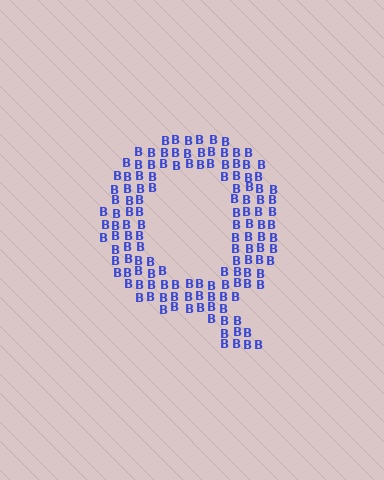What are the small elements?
The small elements are letter B's.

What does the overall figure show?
The overall figure shows the letter Q.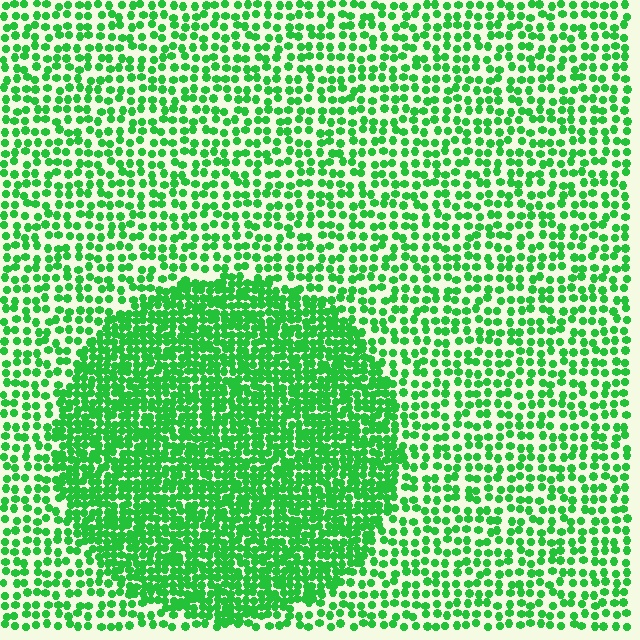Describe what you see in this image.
The image contains small green elements arranged at two different densities. A circle-shaped region is visible where the elements are more densely packed than the surrounding area.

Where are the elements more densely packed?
The elements are more densely packed inside the circle boundary.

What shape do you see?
I see a circle.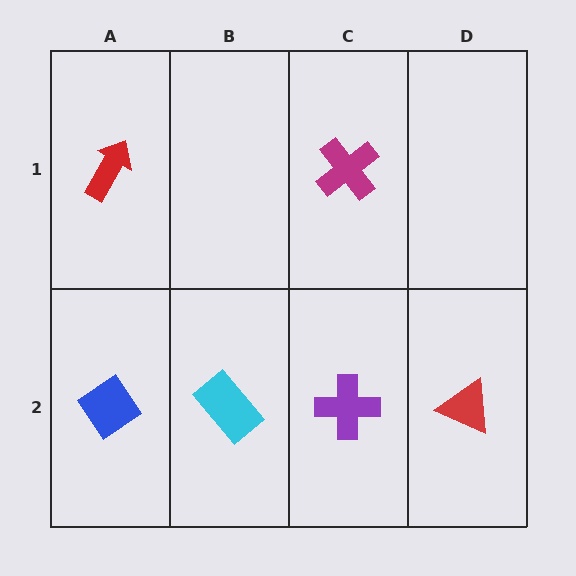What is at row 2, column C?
A purple cross.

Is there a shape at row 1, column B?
No, that cell is empty.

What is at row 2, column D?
A red triangle.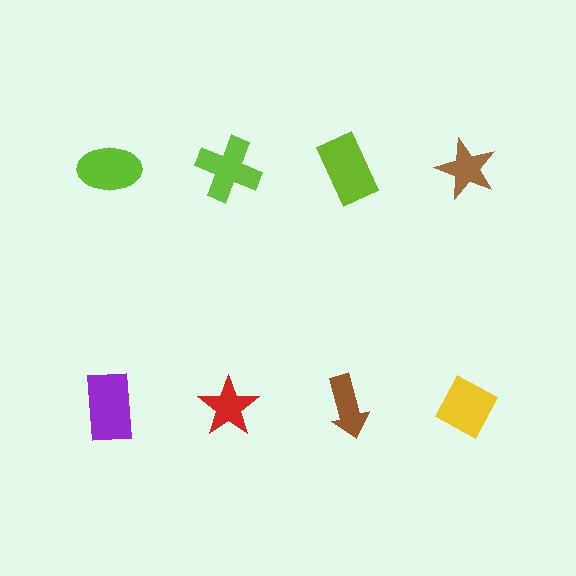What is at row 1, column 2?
A lime cross.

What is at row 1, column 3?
A lime rectangle.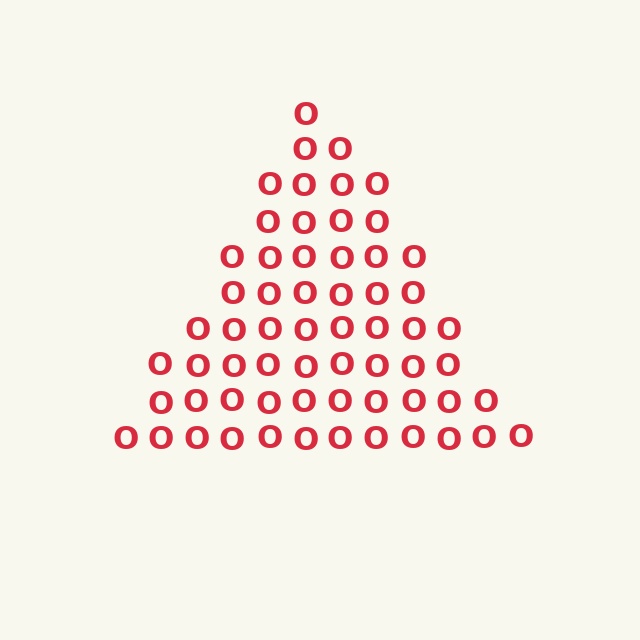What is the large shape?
The large shape is a triangle.